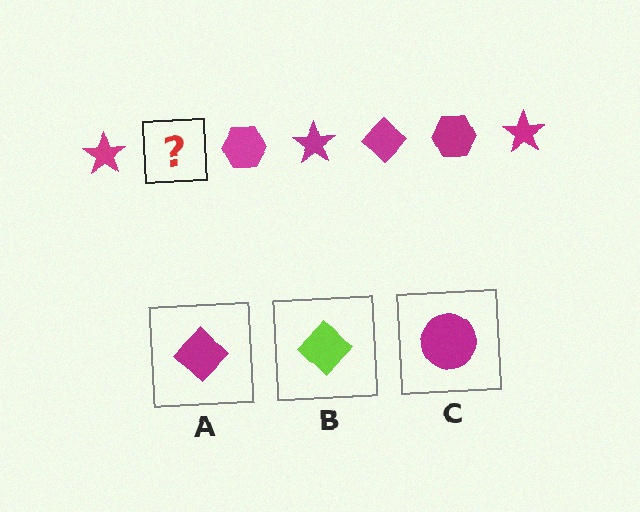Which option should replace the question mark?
Option A.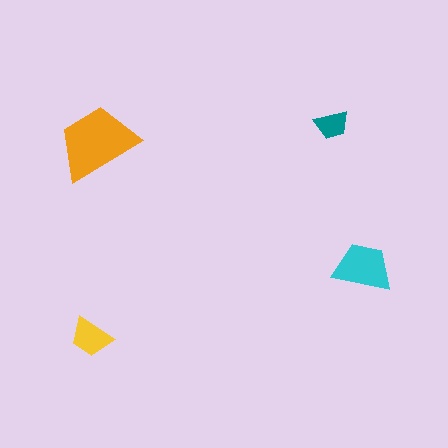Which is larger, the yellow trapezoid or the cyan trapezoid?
The cyan one.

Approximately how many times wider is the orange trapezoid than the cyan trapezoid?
About 1.5 times wider.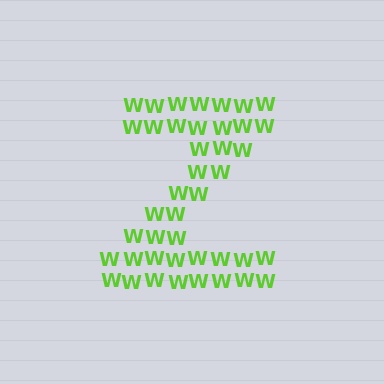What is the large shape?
The large shape is the letter Z.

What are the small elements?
The small elements are letter W's.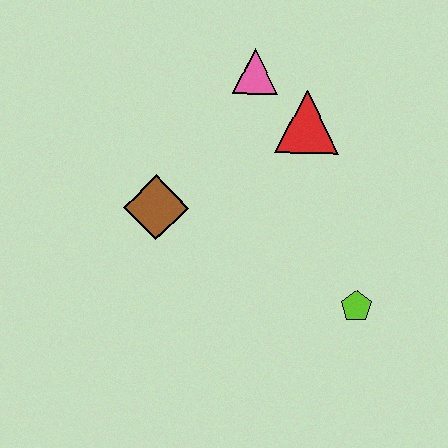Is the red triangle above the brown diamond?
Yes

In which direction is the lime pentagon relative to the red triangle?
The lime pentagon is below the red triangle.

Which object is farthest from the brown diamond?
The lime pentagon is farthest from the brown diamond.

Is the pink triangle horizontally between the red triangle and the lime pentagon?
No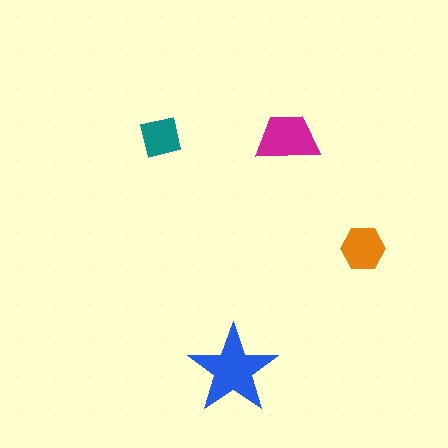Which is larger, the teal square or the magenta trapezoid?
The magenta trapezoid.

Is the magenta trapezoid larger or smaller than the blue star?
Smaller.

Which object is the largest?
The blue star.